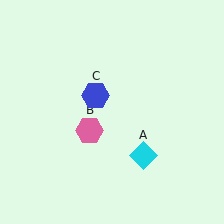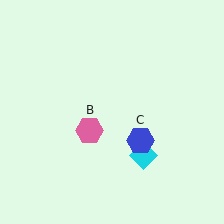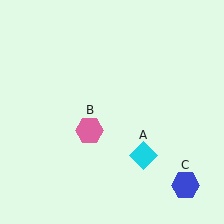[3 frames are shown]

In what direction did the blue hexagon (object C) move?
The blue hexagon (object C) moved down and to the right.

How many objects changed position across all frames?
1 object changed position: blue hexagon (object C).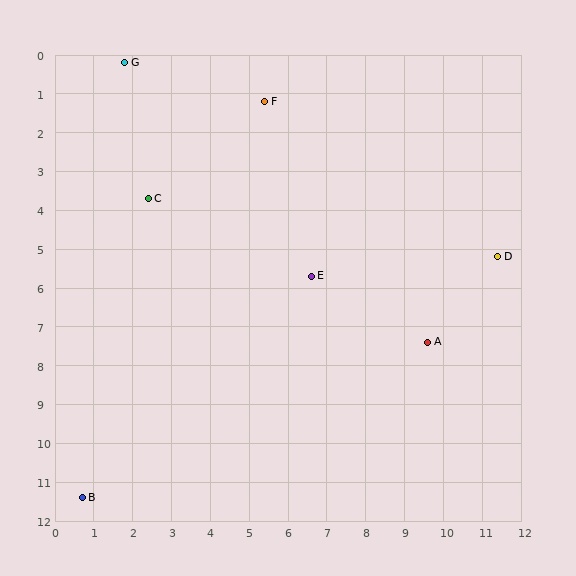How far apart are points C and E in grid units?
Points C and E are about 4.7 grid units apart.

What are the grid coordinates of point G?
Point G is at approximately (1.8, 0.2).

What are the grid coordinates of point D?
Point D is at approximately (11.4, 5.2).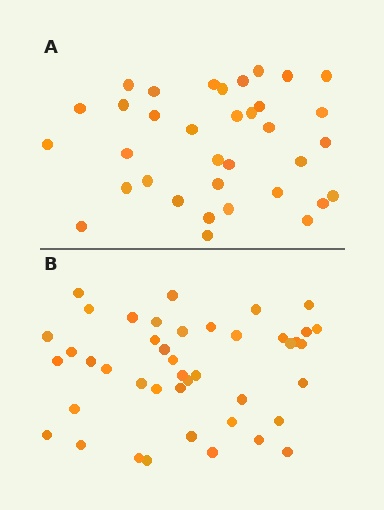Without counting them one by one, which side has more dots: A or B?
Region B (the bottom region) has more dots.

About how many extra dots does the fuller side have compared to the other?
Region B has roughly 8 or so more dots than region A.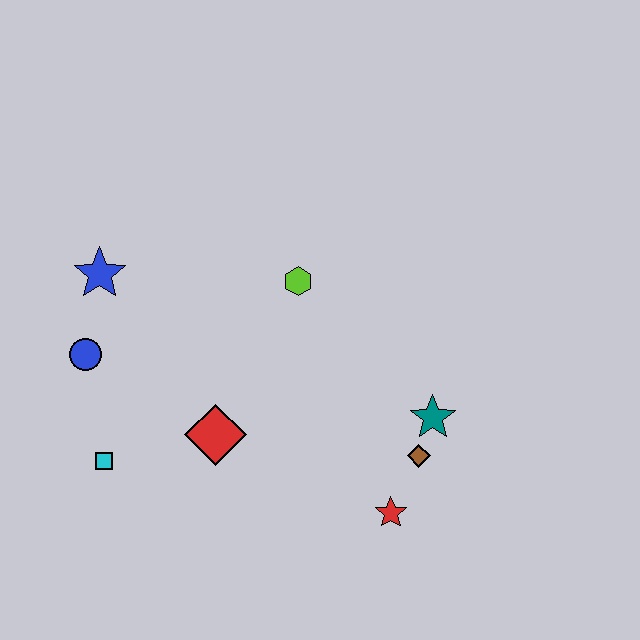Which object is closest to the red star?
The brown diamond is closest to the red star.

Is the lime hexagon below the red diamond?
No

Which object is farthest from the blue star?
The red star is farthest from the blue star.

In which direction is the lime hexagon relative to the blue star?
The lime hexagon is to the right of the blue star.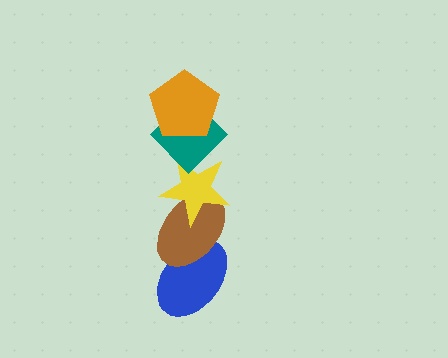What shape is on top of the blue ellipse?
The brown ellipse is on top of the blue ellipse.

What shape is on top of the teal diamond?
The orange pentagon is on top of the teal diamond.